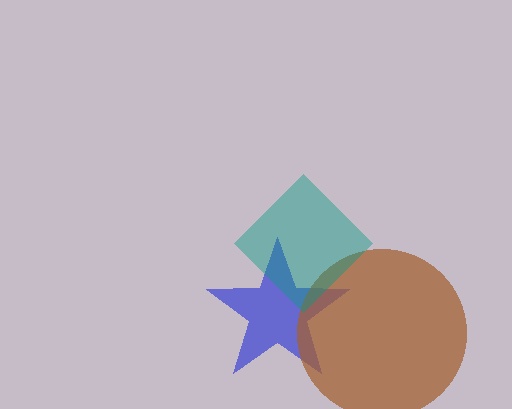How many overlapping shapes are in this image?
There are 3 overlapping shapes in the image.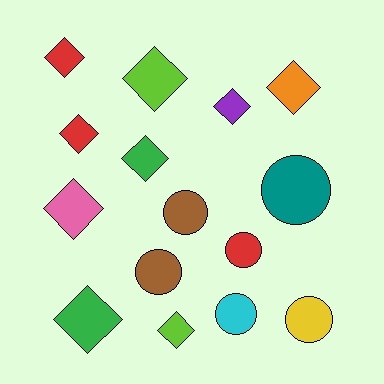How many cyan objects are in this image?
There is 1 cyan object.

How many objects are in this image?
There are 15 objects.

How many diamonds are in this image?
There are 9 diamonds.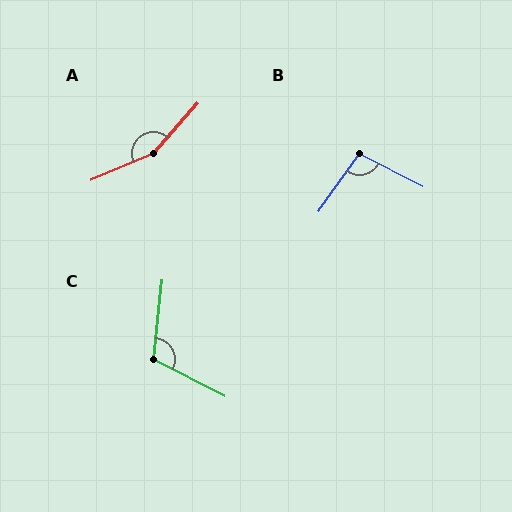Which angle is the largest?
A, at approximately 155 degrees.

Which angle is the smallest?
B, at approximately 98 degrees.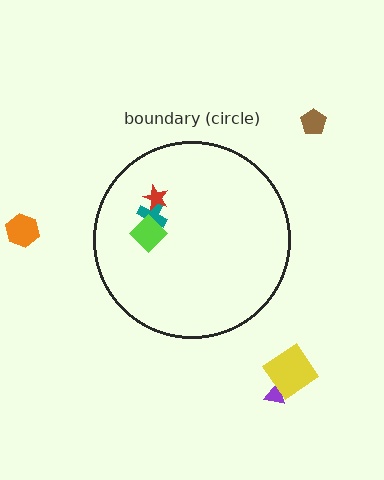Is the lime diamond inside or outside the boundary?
Inside.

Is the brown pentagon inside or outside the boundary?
Outside.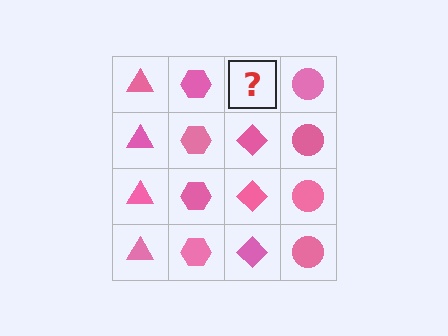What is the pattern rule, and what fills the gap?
The rule is that each column has a consistent shape. The gap should be filled with a pink diamond.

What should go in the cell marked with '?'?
The missing cell should contain a pink diamond.